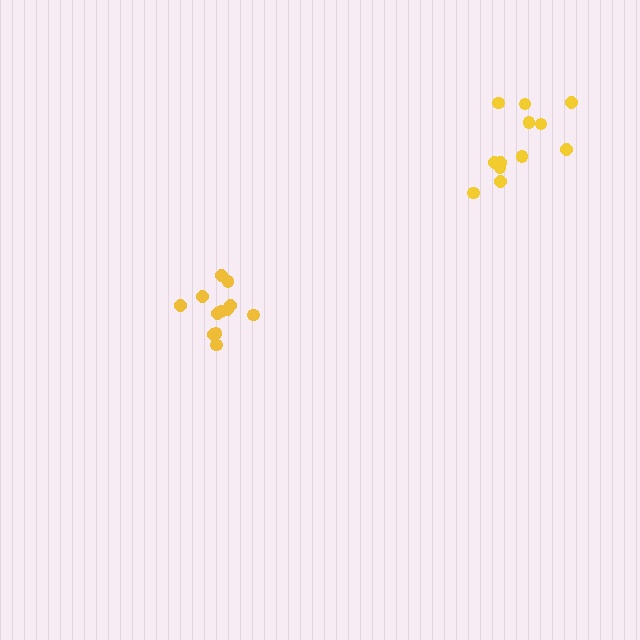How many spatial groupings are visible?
There are 2 spatial groupings.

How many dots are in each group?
Group 1: 12 dots, Group 2: 12 dots (24 total).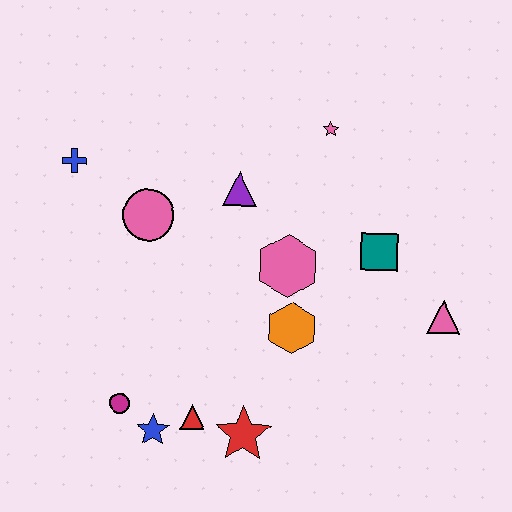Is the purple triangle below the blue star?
No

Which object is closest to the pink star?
The purple triangle is closest to the pink star.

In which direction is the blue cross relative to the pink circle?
The blue cross is to the left of the pink circle.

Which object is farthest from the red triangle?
The pink star is farthest from the red triangle.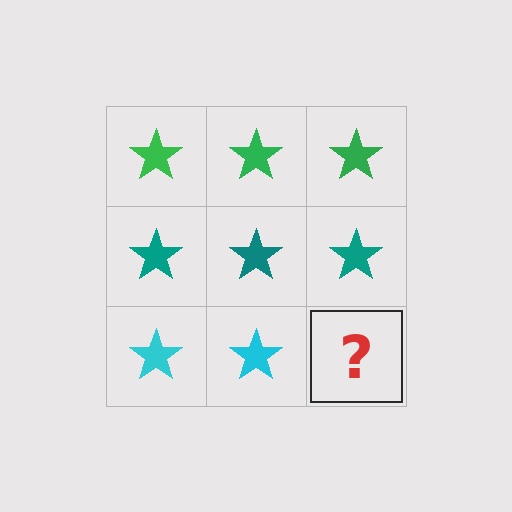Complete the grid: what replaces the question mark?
The question mark should be replaced with a cyan star.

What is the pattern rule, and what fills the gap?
The rule is that each row has a consistent color. The gap should be filled with a cyan star.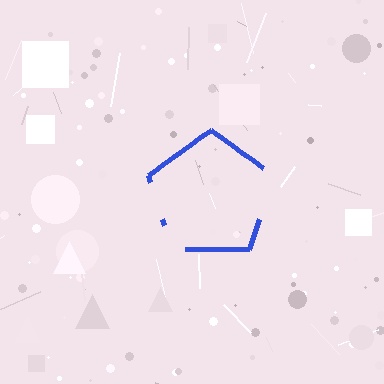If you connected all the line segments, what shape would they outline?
They would outline a pentagon.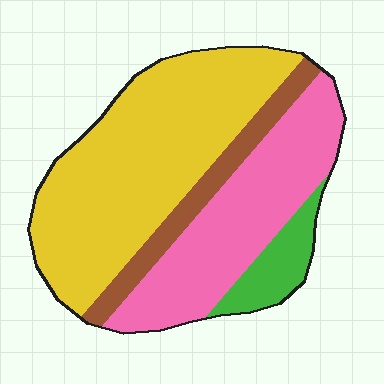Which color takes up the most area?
Yellow, at roughly 50%.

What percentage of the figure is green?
Green takes up less than a sixth of the figure.